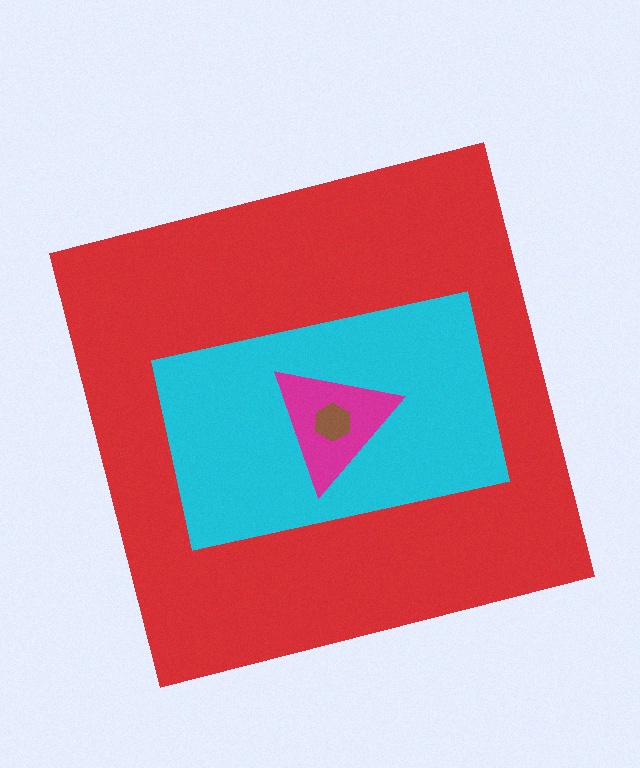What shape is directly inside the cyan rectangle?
The magenta triangle.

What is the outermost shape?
The red square.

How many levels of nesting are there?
4.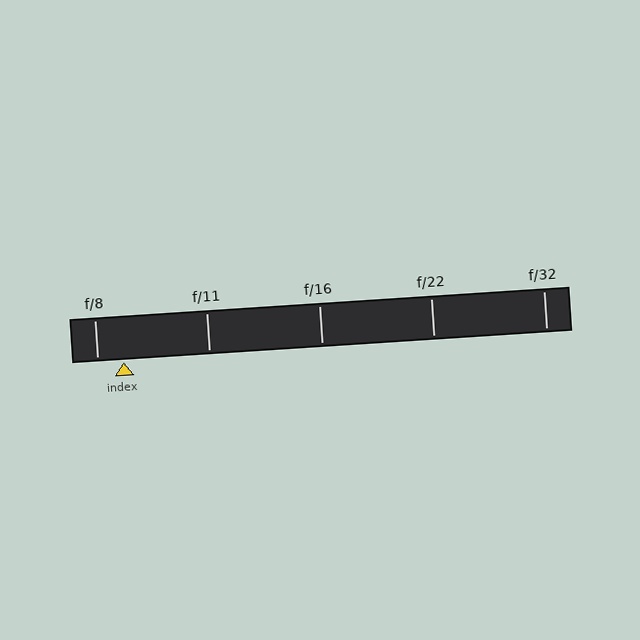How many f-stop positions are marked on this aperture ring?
There are 5 f-stop positions marked.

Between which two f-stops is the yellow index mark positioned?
The index mark is between f/8 and f/11.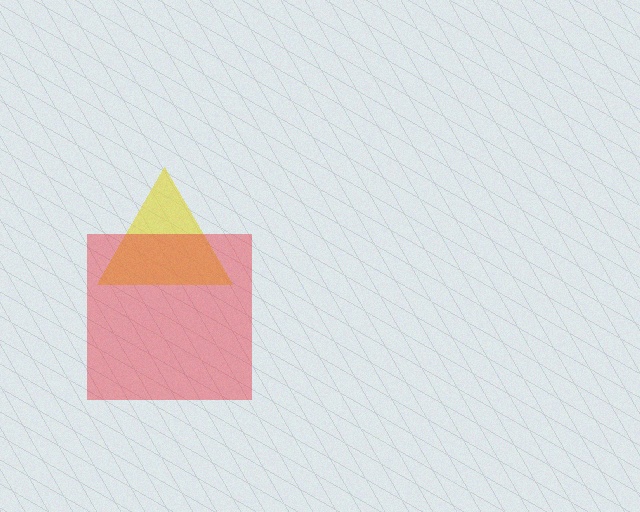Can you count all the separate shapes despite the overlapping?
Yes, there are 2 separate shapes.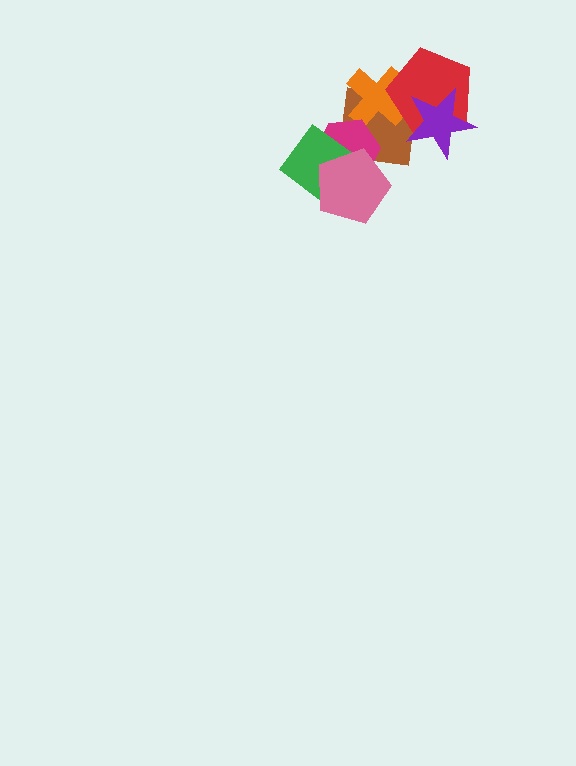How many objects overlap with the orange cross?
2 objects overlap with the orange cross.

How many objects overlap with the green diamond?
3 objects overlap with the green diamond.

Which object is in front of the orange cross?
The red pentagon is in front of the orange cross.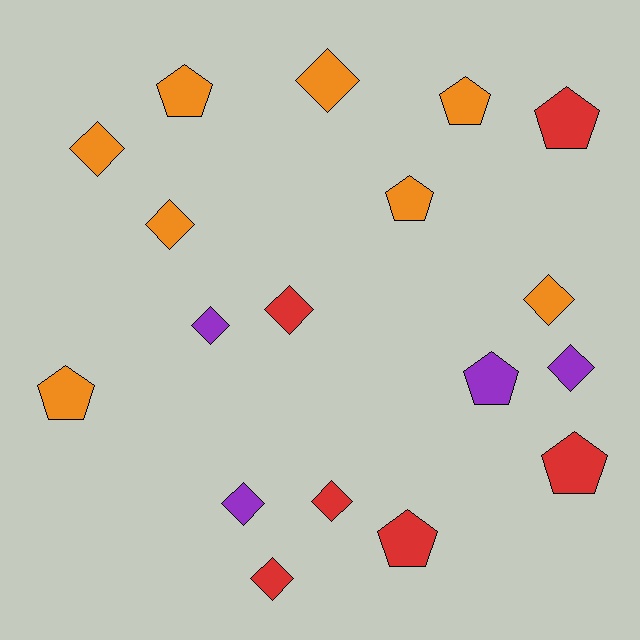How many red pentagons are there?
There are 3 red pentagons.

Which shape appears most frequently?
Diamond, with 10 objects.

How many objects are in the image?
There are 18 objects.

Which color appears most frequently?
Orange, with 8 objects.